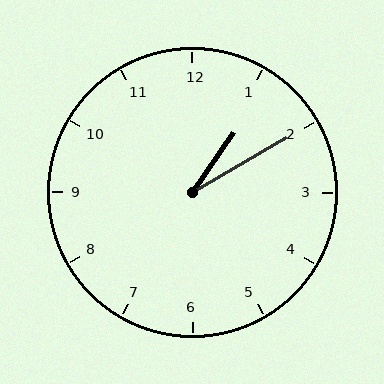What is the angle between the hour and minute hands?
Approximately 25 degrees.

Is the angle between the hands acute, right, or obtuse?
It is acute.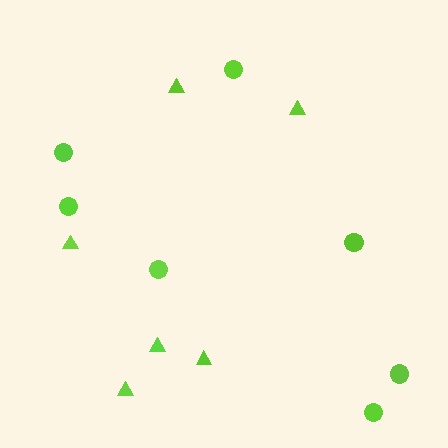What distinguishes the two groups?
There are 2 groups: one group of triangles (6) and one group of circles (7).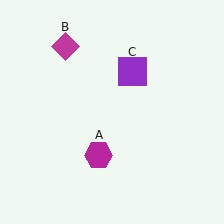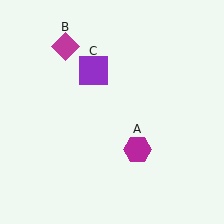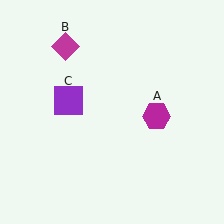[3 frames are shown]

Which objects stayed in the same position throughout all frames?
Magenta diamond (object B) remained stationary.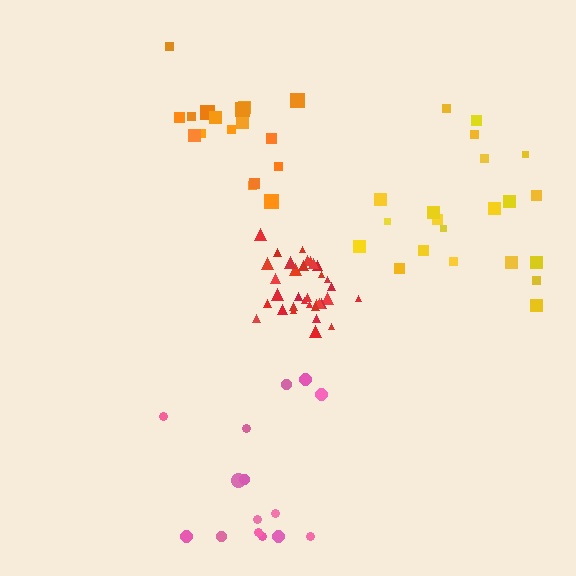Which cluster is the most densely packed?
Red.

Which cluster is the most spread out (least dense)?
Pink.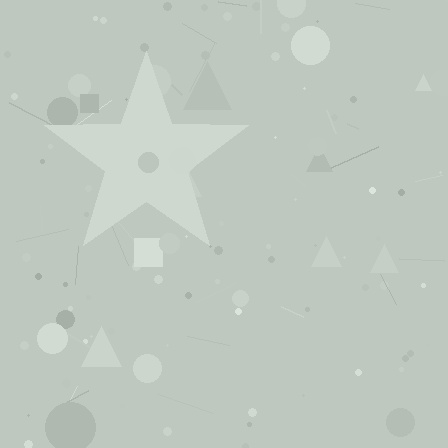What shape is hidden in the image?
A star is hidden in the image.